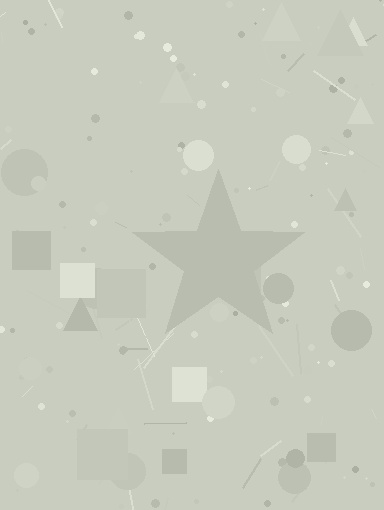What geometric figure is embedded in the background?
A star is embedded in the background.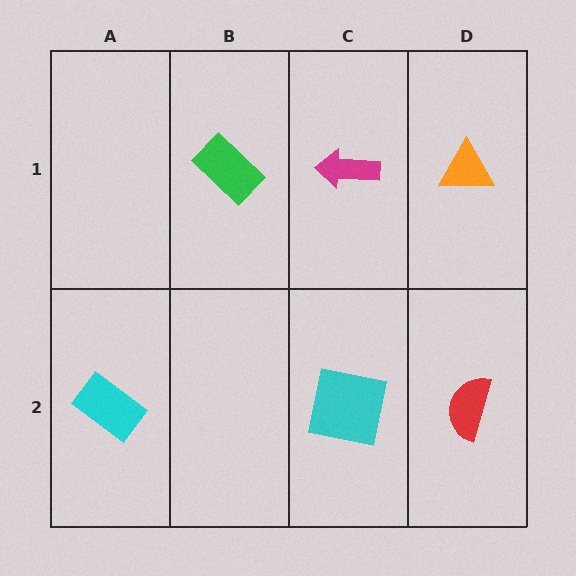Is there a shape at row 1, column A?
No, that cell is empty.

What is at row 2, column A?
A cyan rectangle.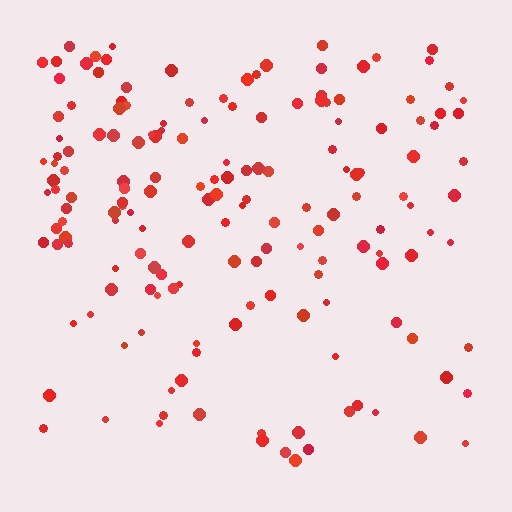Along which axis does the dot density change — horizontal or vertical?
Vertical.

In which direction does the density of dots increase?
From bottom to top, with the top side densest.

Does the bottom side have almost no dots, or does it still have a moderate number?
Still a moderate number, just noticeably fewer than the top.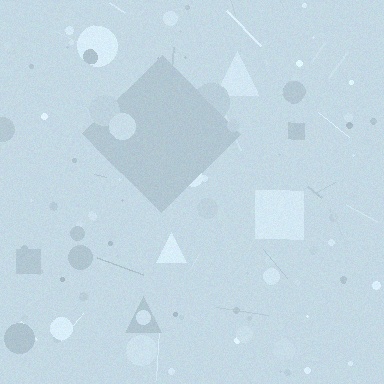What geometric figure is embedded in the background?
A diamond is embedded in the background.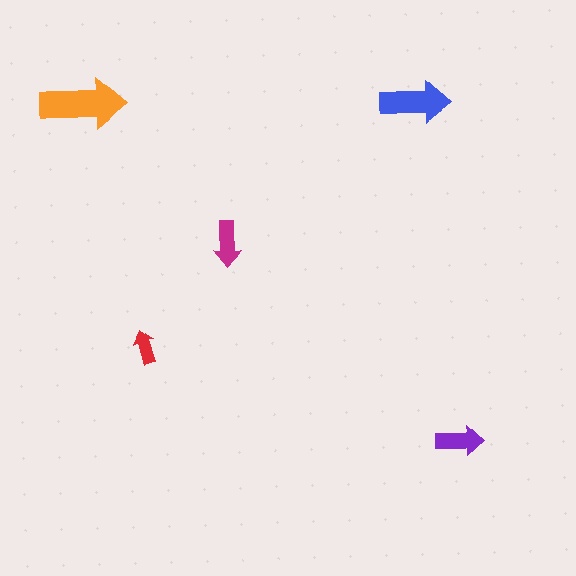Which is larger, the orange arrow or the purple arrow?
The orange one.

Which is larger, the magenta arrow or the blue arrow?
The blue one.